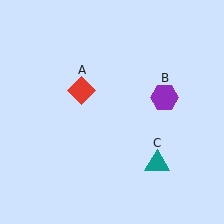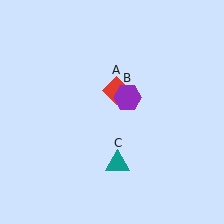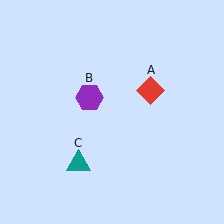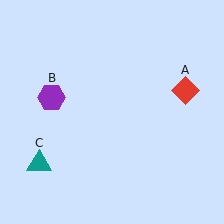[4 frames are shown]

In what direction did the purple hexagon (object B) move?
The purple hexagon (object B) moved left.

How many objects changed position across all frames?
3 objects changed position: red diamond (object A), purple hexagon (object B), teal triangle (object C).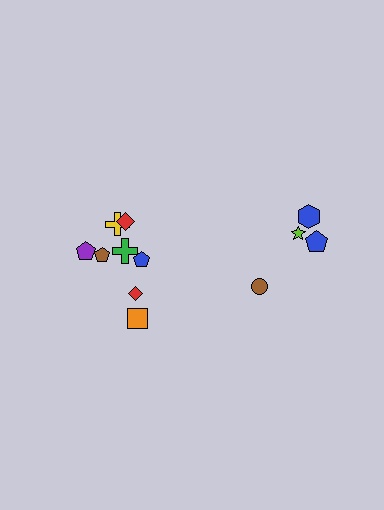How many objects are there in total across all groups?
There are 12 objects.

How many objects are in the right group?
There are 4 objects.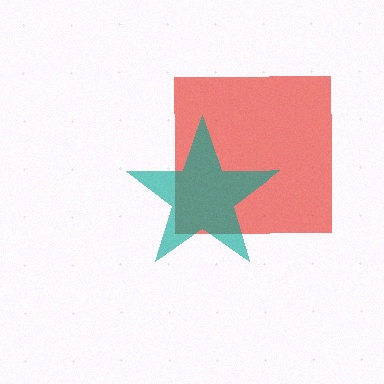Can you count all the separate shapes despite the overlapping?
Yes, there are 2 separate shapes.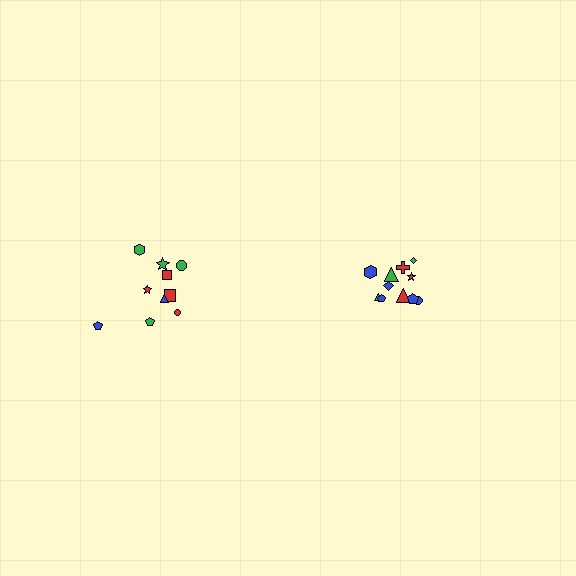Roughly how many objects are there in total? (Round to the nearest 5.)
Roughly 20 objects in total.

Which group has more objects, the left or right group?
The right group.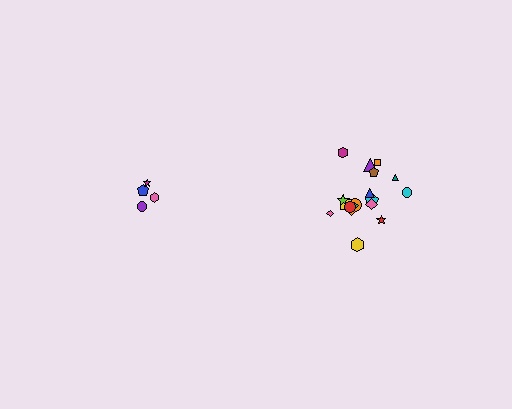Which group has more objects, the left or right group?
The right group.